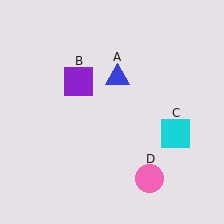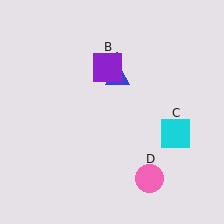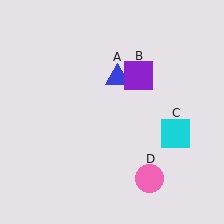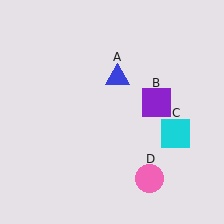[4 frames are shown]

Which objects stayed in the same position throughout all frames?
Blue triangle (object A) and cyan square (object C) and pink circle (object D) remained stationary.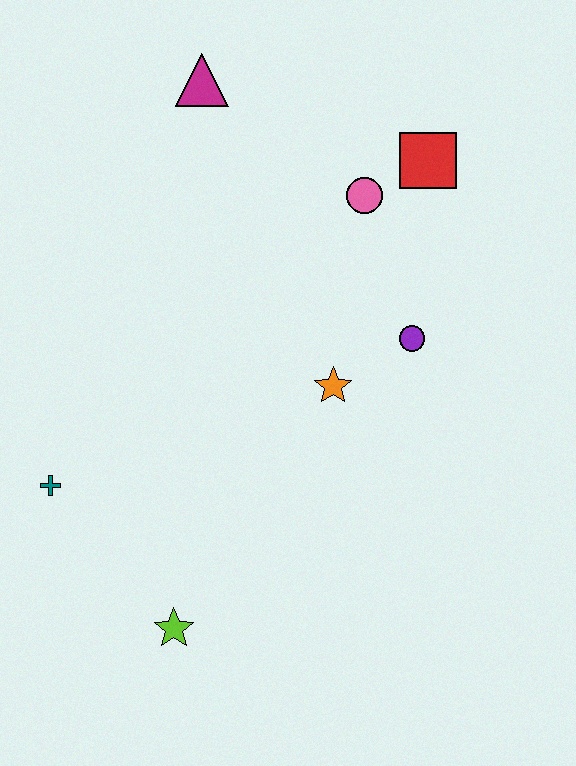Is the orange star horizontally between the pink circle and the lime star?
Yes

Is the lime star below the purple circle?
Yes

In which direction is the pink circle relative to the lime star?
The pink circle is above the lime star.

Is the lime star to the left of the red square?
Yes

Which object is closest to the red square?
The pink circle is closest to the red square.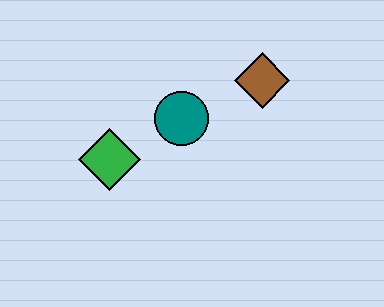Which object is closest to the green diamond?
The teal circle is closest to the green diamond.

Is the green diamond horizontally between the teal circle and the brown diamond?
No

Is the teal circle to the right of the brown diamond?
No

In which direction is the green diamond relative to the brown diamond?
The green diamond is to the left of the brown diamond.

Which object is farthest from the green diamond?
The brown diamond is farthest from the green diamond.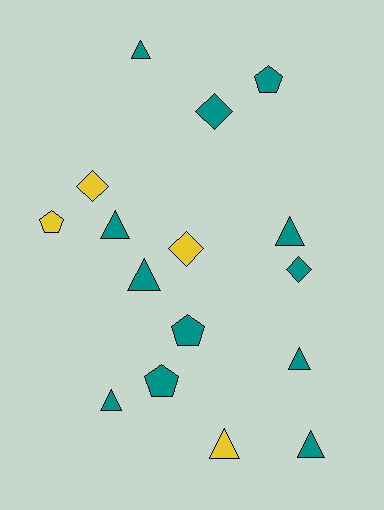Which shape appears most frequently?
Triangle, with 8 objects.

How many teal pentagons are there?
There are 3 teal pentagons.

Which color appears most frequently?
Teal, with 12 objects.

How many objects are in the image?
There are 16 objects.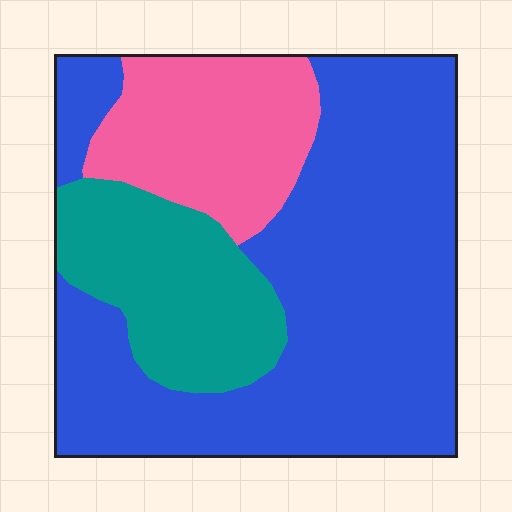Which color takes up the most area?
Blue, at roughly 60%.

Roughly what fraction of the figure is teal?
Teal covers roughly 20% of the figure.